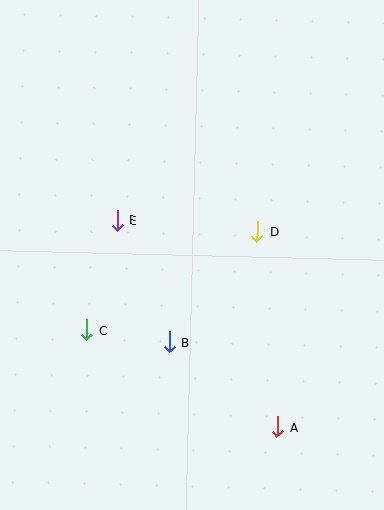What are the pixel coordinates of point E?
Point E is at (117, 221).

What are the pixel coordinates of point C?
Point C is at (87, 330).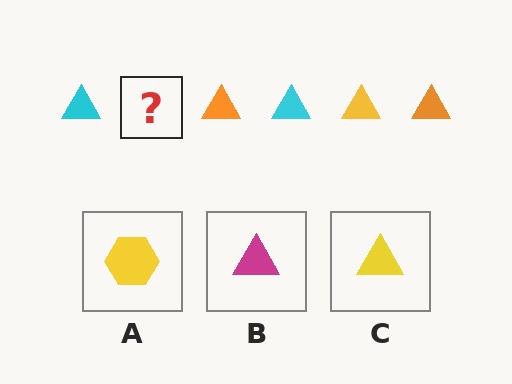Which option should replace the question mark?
Option C.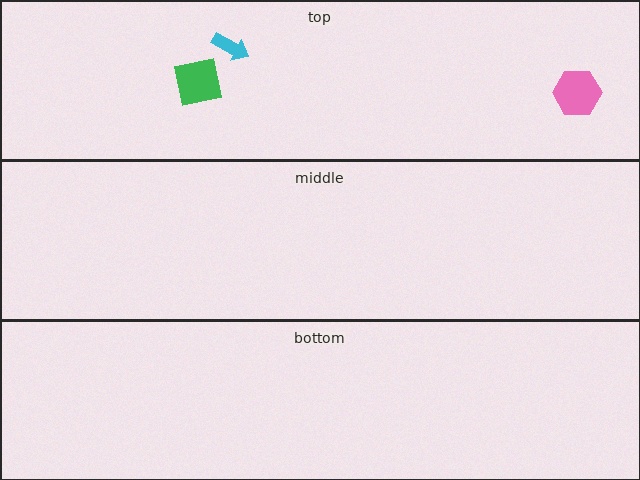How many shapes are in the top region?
3.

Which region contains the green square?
The top region.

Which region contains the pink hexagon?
The top region.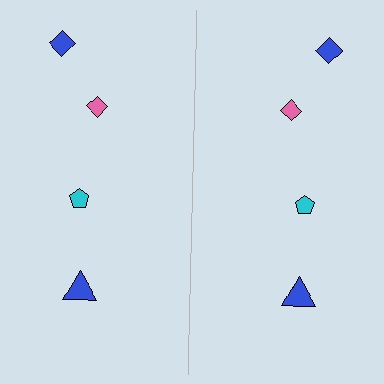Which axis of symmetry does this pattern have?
The pattern has a vertical axis of symmetry running through the center of the image.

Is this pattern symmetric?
Yes, this pattern has bilateral (reflection) symmetry.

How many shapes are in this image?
There are 8 shapes in this image.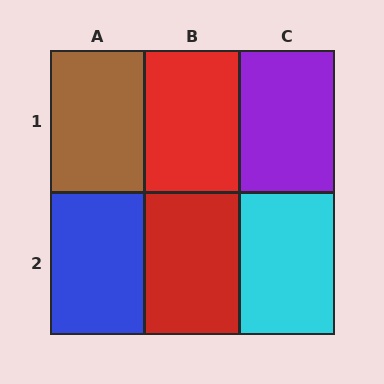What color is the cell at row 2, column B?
Red.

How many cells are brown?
1 cell is brown.